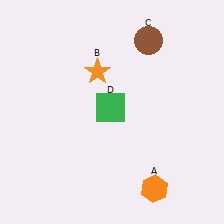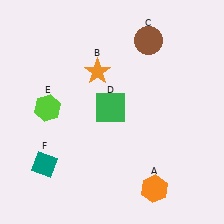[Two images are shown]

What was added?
A lime hexagon (E), a teal diamond (F) were added in Image 2.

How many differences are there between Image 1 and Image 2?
There are 2 differences between the two images.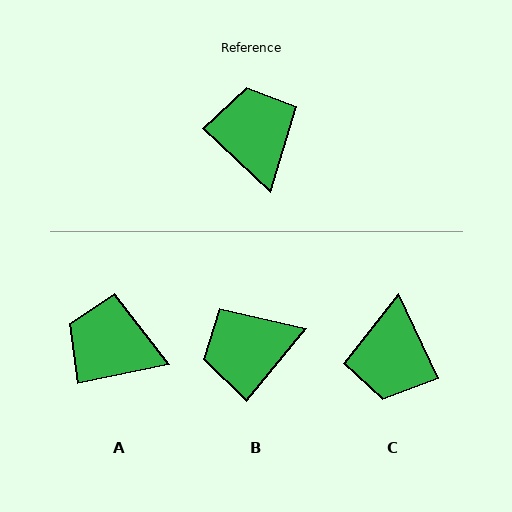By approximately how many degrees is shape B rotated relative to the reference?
Approximately 93 degrees counter-clockwise.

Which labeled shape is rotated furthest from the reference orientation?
C, about 158 degrees away.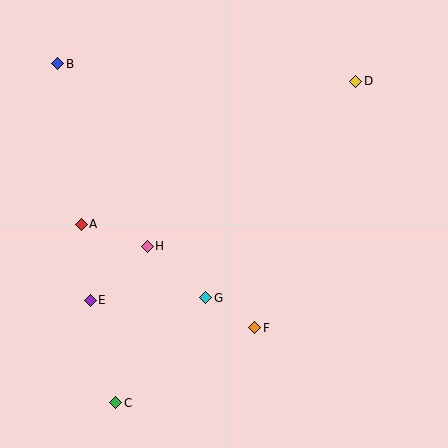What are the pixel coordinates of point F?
Point F is at (255, 328).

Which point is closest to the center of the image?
Point G at (206, 298) is closest to the center.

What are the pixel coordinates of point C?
Point C is at (116, 403).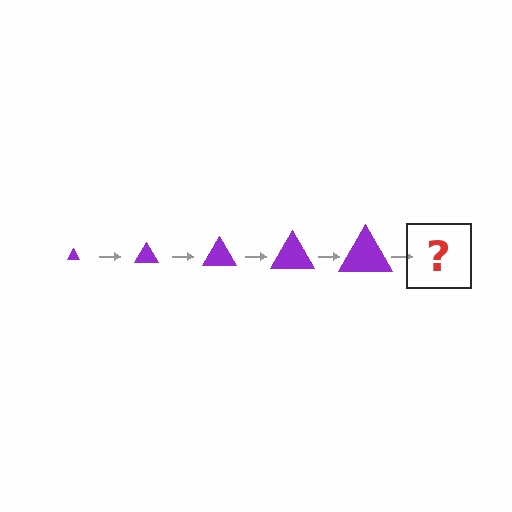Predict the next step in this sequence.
The next step is a purple triangle, larger than the previous one.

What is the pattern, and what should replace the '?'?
The pattern is that the triangle gets progressively larger each step. The '?' should be a purple triangle, larger than the previous one.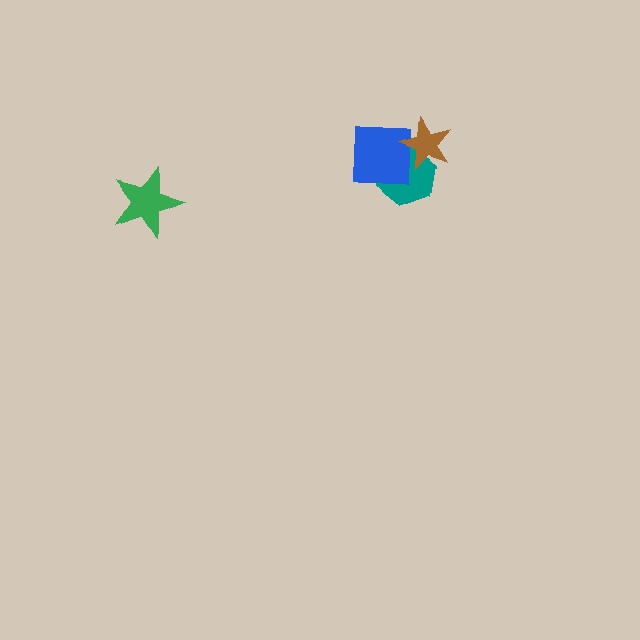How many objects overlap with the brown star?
2 objects overlap with the brown star.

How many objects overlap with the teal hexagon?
2 objects overlap with the teal hexagon.